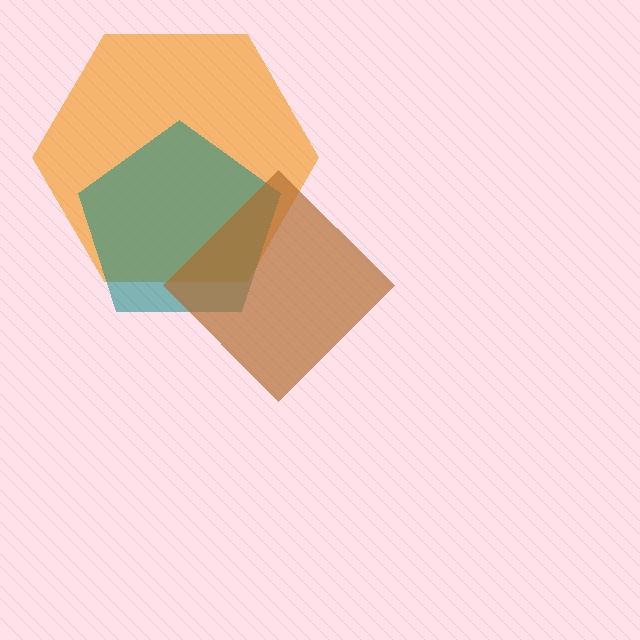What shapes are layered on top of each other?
The layered shapes are: an orange hexagon, a teal pentagon, a brown diamond.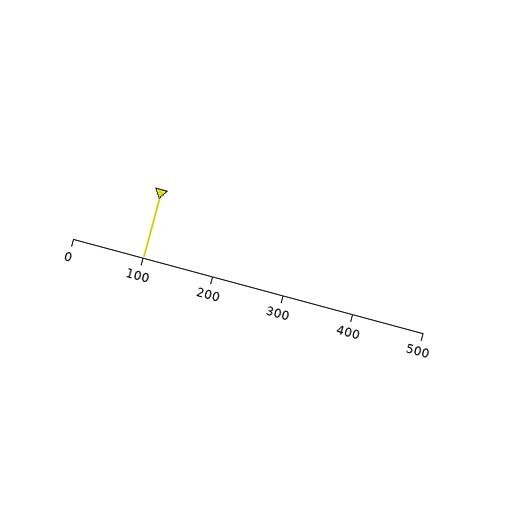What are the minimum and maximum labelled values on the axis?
The axis runs from 0 to 500.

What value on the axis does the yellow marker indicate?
The marker indicates approximately 100.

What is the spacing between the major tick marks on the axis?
The major ticks are spaced 100 apart.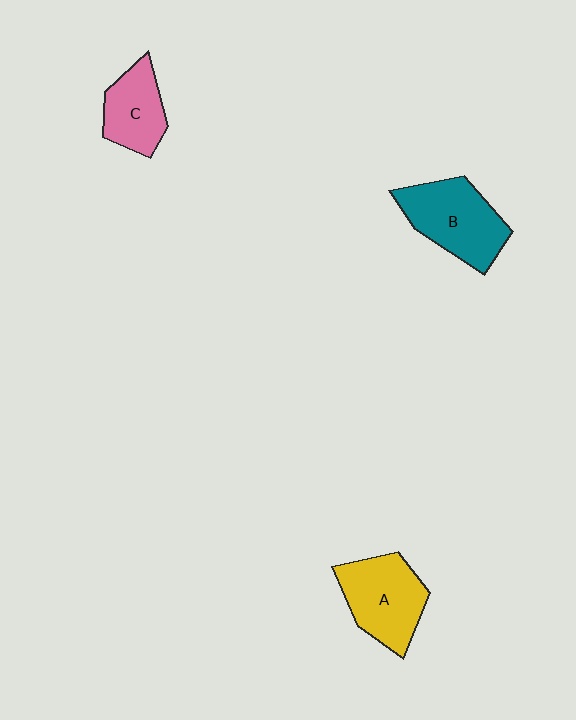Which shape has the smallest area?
Shape C (pink).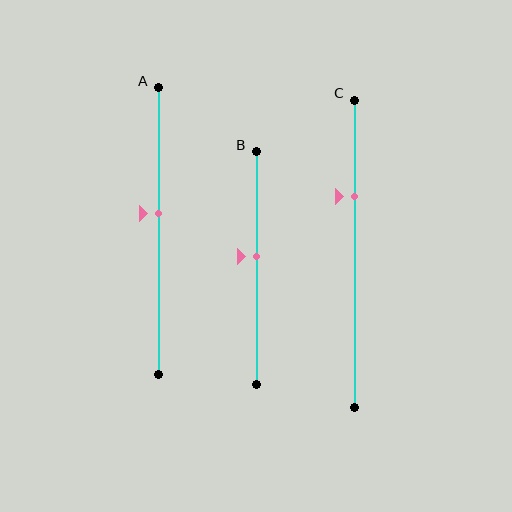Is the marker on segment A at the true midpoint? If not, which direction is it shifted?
No, the marker on segment A is shifted upward by about 6% of the segment length.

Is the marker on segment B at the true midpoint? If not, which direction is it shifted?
No, the marker on segment B is shifted upward by about 5% of the segment length.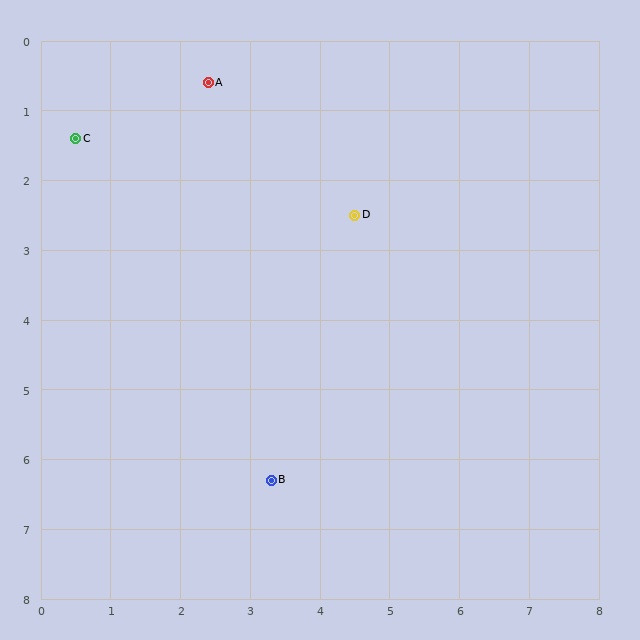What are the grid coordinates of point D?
Point D is at approximately (4.5, 2.5).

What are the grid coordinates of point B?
Point B is at approximately (3.3, 6.3).